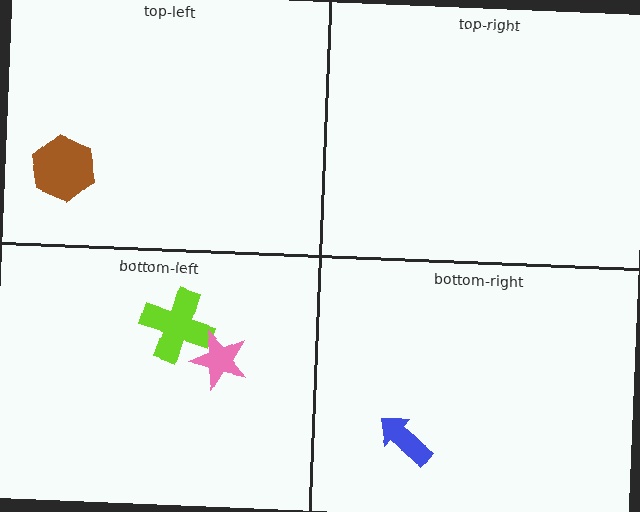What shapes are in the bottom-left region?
The lime cross, the pink star.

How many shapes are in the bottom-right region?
1.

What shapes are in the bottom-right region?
The blue arrow.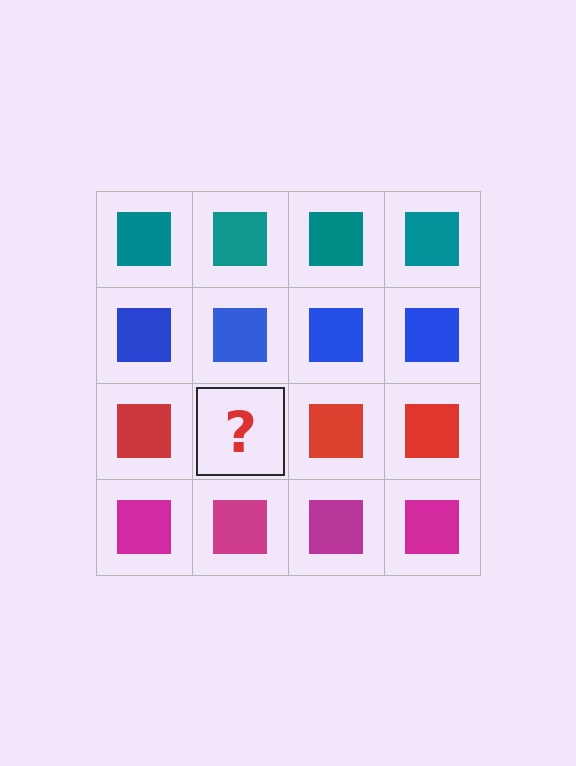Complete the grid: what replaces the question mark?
The question mark should be replaced with a red square.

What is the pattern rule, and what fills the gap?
The rule is that each row has a consistent color. The gap should be filled with a red square.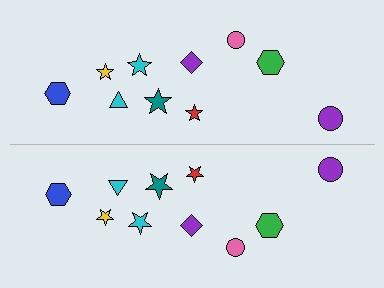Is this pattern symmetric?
Yes, this pattern has bilateral (reflection) symmetry.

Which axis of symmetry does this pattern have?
The pattern has a horizontal axis of symmetry running through the center of the image.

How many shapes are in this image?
There are 20 shapes in this image.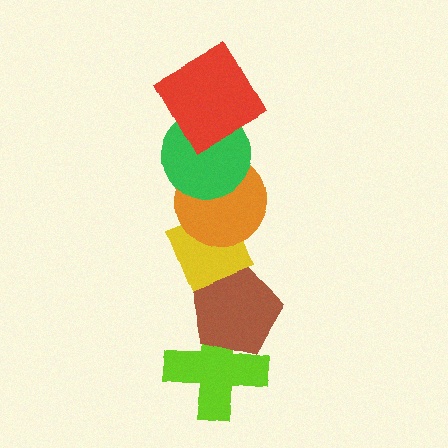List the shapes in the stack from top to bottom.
From top to bottom: the red diamond, the green circle, the orange circle, the yellow diamond, the brown pentagon, the lime cross.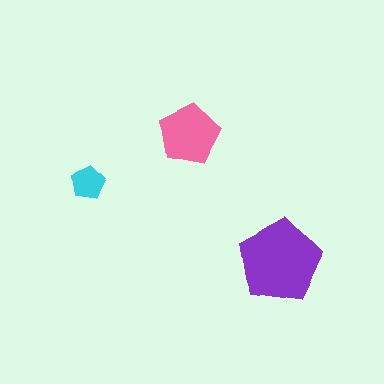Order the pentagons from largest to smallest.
the purple one, the pink one, the cyan one.